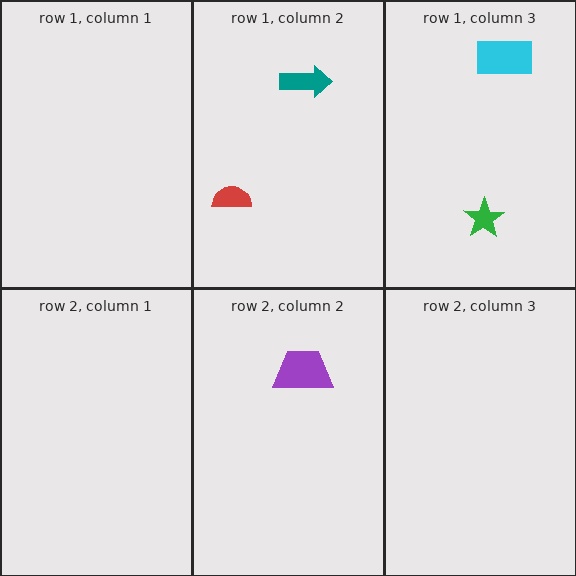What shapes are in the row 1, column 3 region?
The green star, the cyan rectangle.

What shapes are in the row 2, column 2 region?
The purple trapezoid.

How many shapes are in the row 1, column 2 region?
2.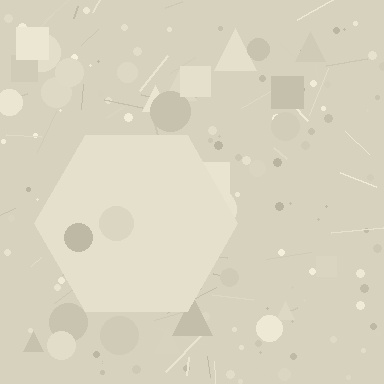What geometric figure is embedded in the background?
A hexagon is embedded in the background.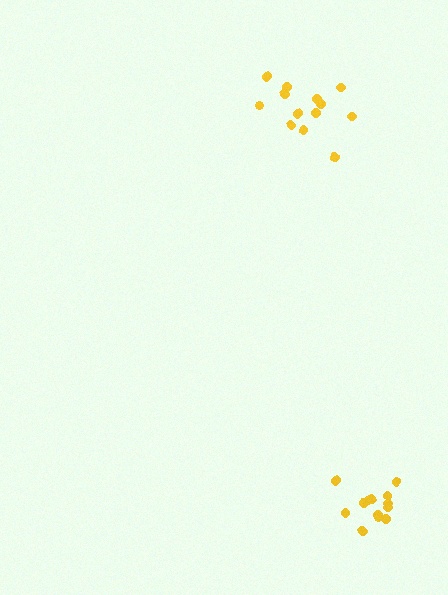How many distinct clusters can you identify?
There are 2 distinct clusters.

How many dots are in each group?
Group 1: 13 dots, Group 2: 13 dots (26 total).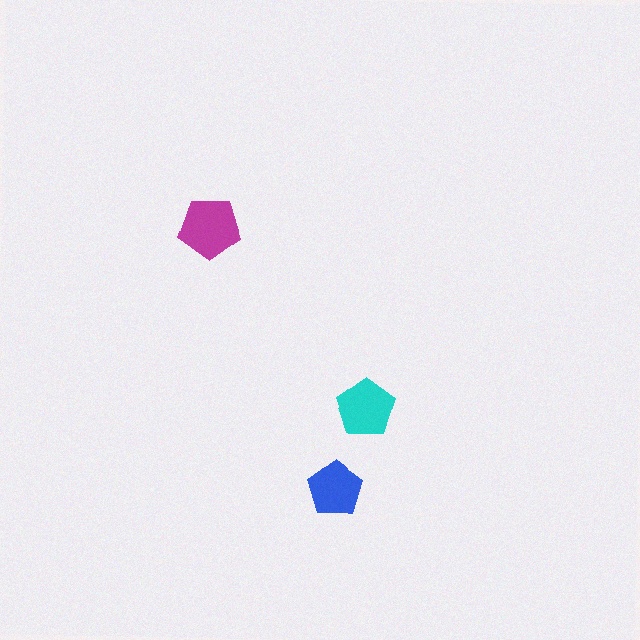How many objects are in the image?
There are 3 objects in the image.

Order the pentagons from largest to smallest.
the magenta one, the cyan one, the blue one.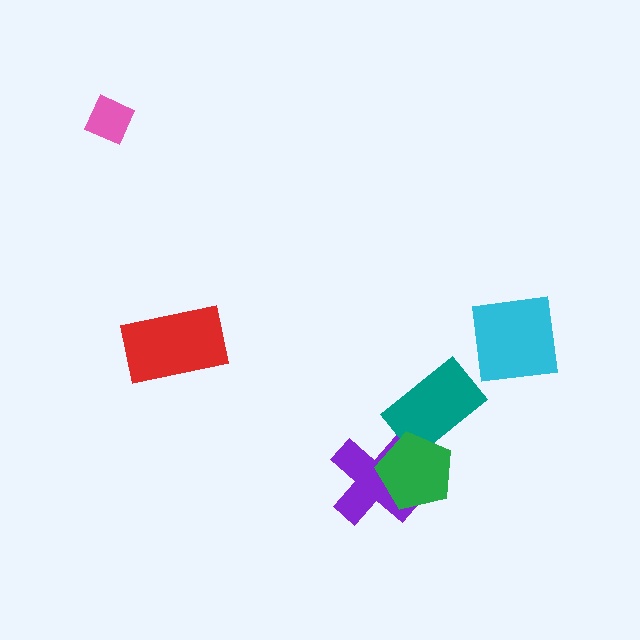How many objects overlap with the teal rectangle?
1 object overlaps with the teal rectangle.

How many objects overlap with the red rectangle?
0 objects overlap with the red rectangle.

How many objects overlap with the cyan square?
0 objects overlap with the cyan square.